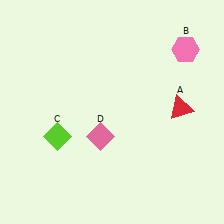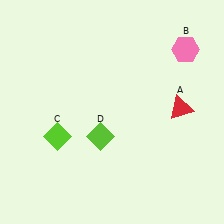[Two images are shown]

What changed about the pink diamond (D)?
In Image 1, D is pink. In Image 2, it changed to lime.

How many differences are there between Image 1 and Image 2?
There is 1 difference between the two images.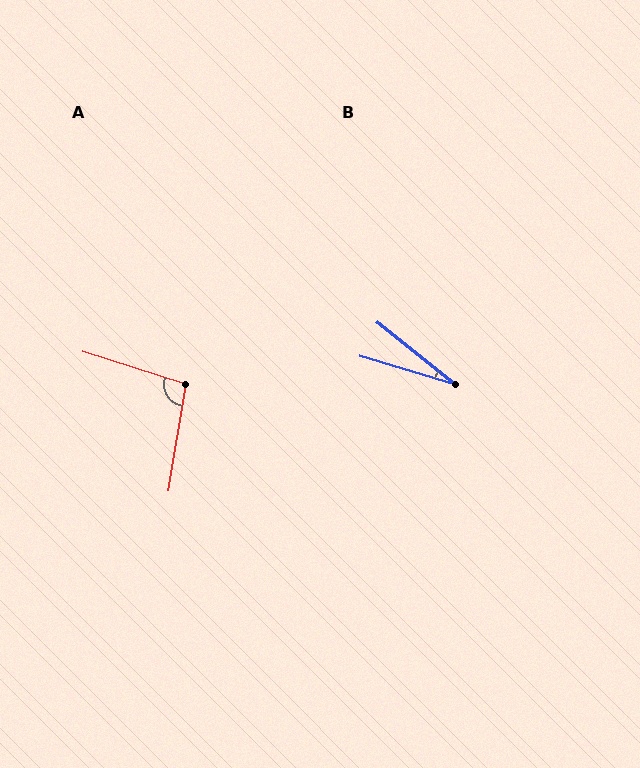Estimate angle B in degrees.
Approximately 22 degrees.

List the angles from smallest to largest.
B (22°), A (99°).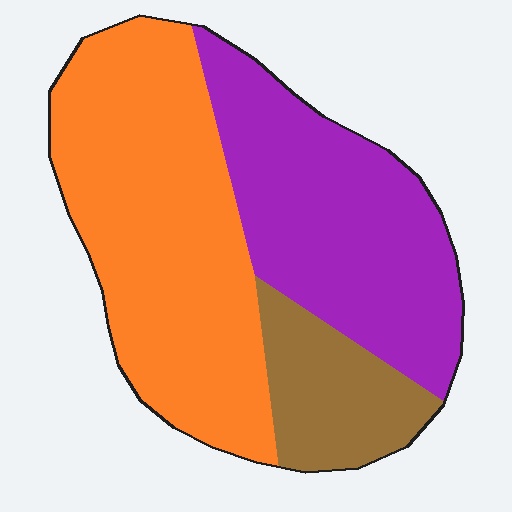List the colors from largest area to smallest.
From largest to smallest: orange, purple, brown.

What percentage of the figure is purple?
Purple takes up between a third and a half of the figure.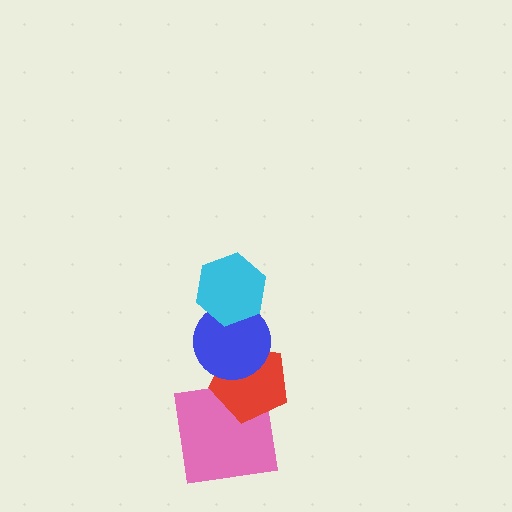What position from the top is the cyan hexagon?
The cyan hexagon is 1st from the top.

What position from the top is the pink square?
The pink square is 4th from the top.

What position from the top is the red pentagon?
The red pentagon is 3rd from the top.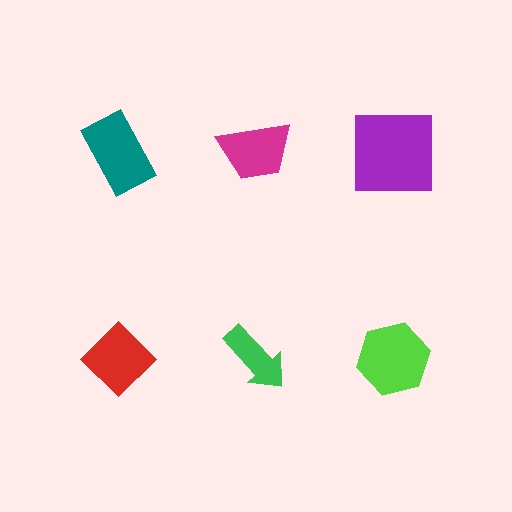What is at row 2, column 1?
A red diamond.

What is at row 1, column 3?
A purple square.